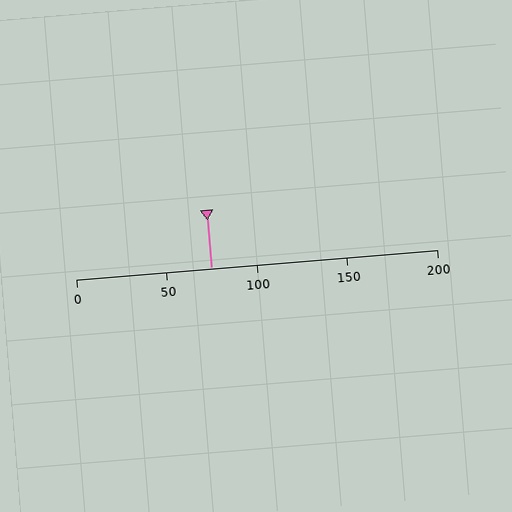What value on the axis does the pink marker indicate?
The marker indicates approximately 75.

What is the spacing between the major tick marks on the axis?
The major ticks are spaced 50 apart.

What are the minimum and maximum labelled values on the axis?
The axis runs from 0 to 200.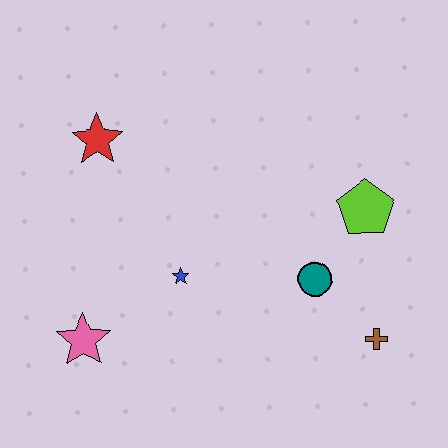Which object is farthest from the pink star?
The lime pentagon is farthest from the pink star.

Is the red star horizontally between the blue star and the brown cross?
No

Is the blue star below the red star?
Yes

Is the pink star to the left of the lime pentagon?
Yes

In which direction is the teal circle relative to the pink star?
The teal circle is to the right of the pink star.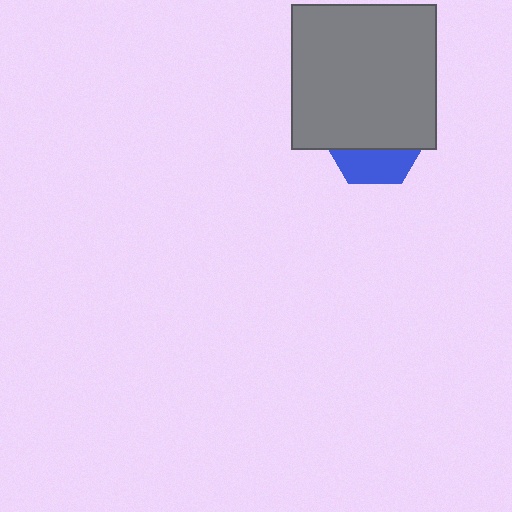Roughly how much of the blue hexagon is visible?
A small part of it is visible (roughly 34%).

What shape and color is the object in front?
The object in front is a gray square.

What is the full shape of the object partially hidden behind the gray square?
The partially hidden object is a blue hexagon.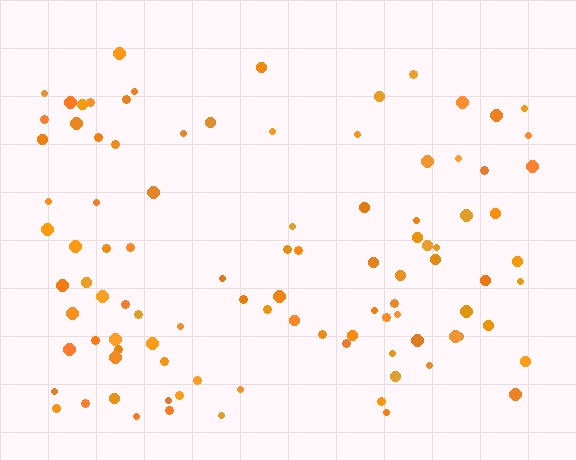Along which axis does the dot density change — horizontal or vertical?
Vertical.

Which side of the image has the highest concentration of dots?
The bottom.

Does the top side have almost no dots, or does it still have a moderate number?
Still a moderate number, just noticeably fewer than the bottom.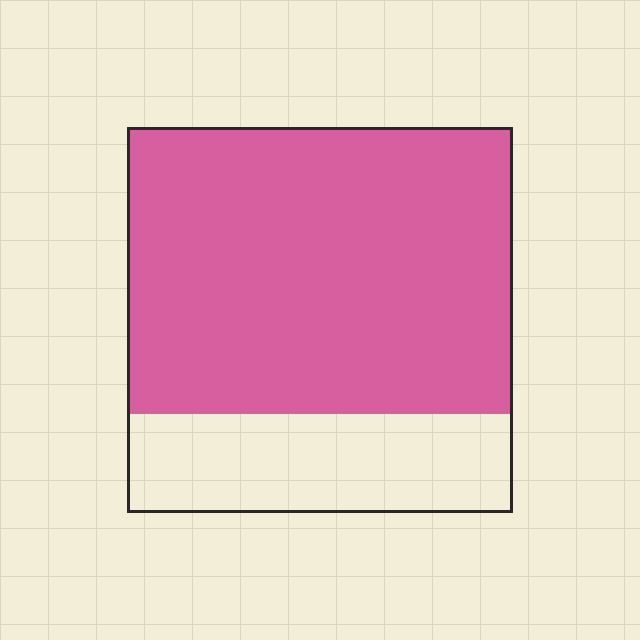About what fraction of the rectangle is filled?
About three quarters (3/4).